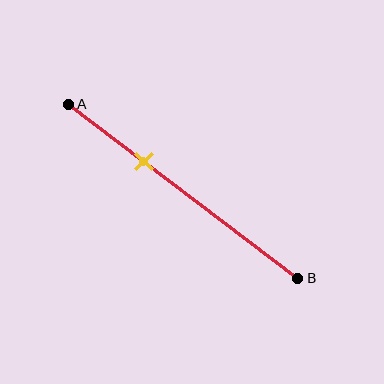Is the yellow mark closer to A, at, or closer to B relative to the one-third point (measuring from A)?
The yellow mark is approximately at the one-third point of segment AB.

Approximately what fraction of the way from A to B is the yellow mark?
The yellow mark is approximately 35% of the way from A to B.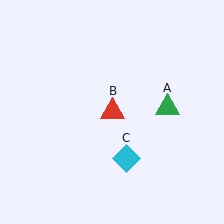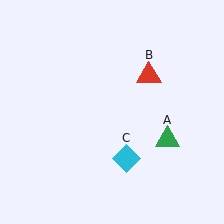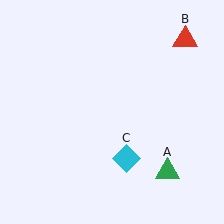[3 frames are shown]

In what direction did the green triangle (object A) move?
The green triangle (object A) moved down.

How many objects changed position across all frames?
2 objects changed position: green triangle (object A), red triangle (object B).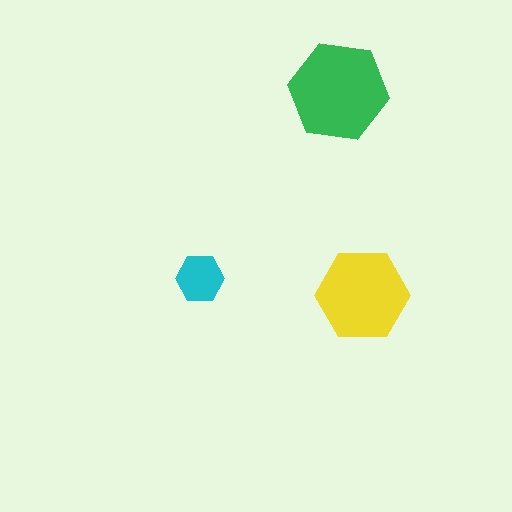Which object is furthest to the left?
The cyan hexagon is leftmost.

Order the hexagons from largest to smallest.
the green one, the yellow one, the cyan one.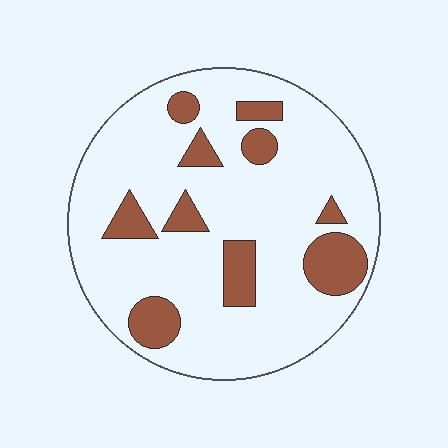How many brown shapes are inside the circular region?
10.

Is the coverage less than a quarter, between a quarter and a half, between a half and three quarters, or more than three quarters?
Less than a quarter.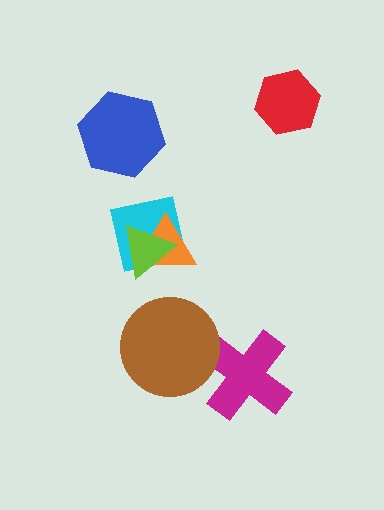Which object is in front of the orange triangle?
The lime triangle is in front of the orange triangle.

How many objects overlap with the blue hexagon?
0 objects overlap with the blue hexagon.